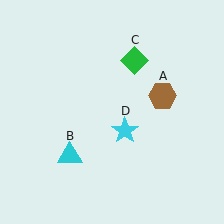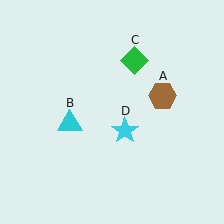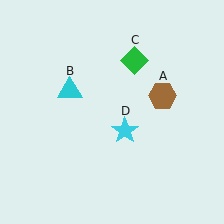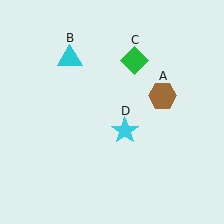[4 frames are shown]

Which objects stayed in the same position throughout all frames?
Brown hexagon (object A) and green diamond (object C) and cyan star (object D) remained stationary.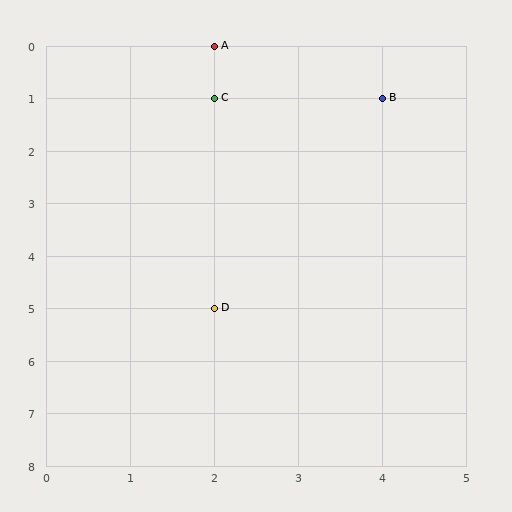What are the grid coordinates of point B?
Point B is at grid coordinates (4, 1).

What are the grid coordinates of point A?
Point A is at grid coordinates (2, 0).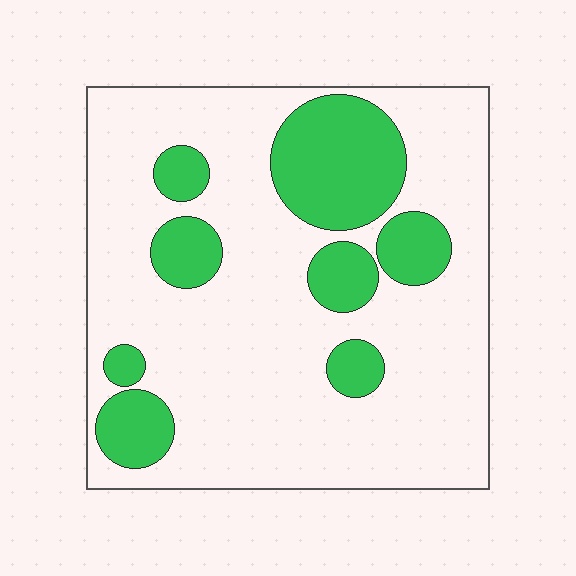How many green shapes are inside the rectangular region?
8.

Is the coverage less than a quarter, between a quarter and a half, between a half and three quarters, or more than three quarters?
Less than a quarter.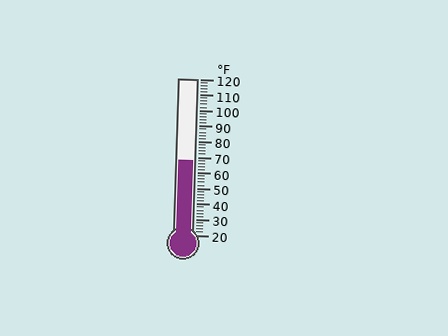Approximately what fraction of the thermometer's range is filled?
The thermometer is filled to approximately 50% of its range.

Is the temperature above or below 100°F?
The temperature is below 100°F.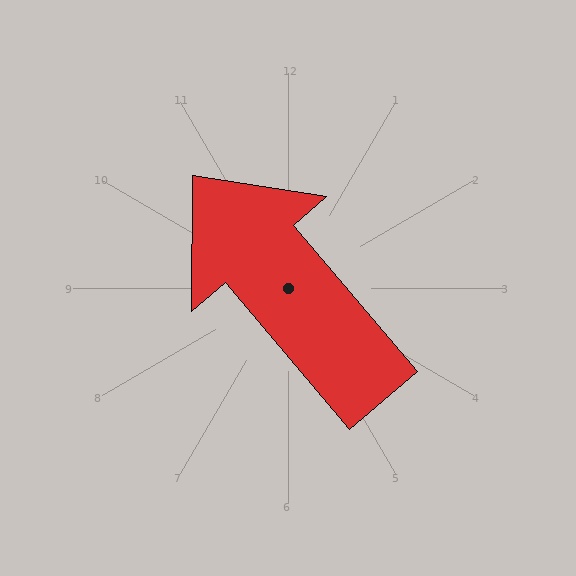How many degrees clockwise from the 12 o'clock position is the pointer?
Approximately 320 degrees.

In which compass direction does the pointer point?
Northwest.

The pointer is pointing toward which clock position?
Roughly 11 o'clock.